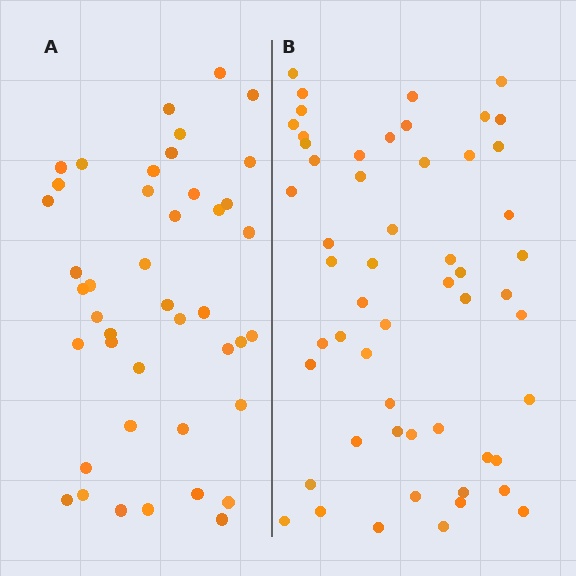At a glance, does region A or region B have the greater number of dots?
Region B (the right region) has more dots.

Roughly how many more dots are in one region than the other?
Region B has roughly 12 or so more dots than region A.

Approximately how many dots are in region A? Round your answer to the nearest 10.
About 40 dots. (The exact count is 43, which rounds to 40.)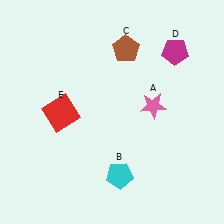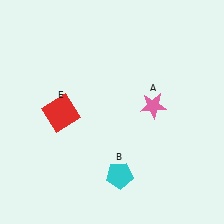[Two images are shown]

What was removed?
The magenta pentagon (D), the brown pentagon (C) were removed in Image 2.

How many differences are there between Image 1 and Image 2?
There are 2 differences between the two images.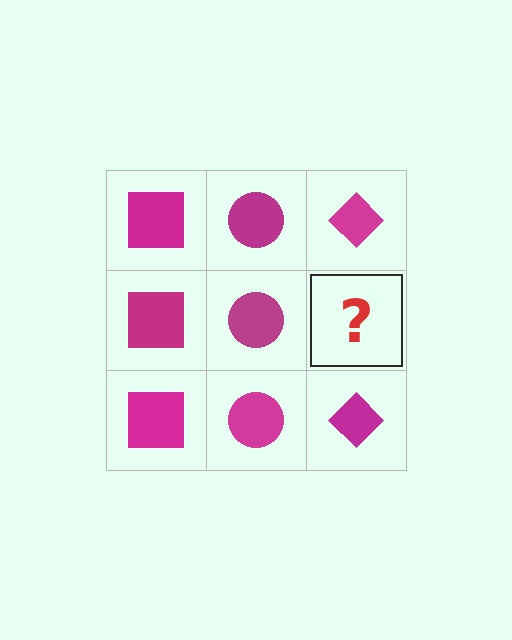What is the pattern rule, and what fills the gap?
The rule is that each column has a consistent shape. The gap should be filled with a magenta diamond.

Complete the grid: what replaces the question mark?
The question mark should be replaced with a magenta diamond.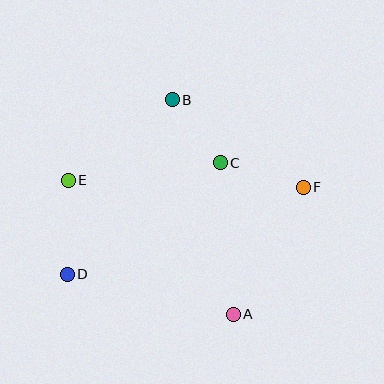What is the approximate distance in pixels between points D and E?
The distance between D and E is approximately 94 pixels.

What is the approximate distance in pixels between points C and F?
The distance between C and F is approximately 87 pixels.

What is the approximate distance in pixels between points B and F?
The distance between B and F is approximately 157 pixels.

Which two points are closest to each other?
Points B and C are closest to each other.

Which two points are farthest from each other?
Points D and F are farthest from each other.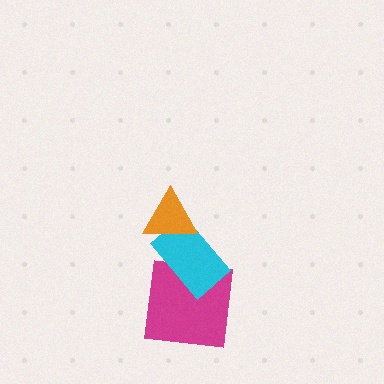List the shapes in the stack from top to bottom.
From top to bottom: the orange triangle, the cyan rectangle, the magenta square.